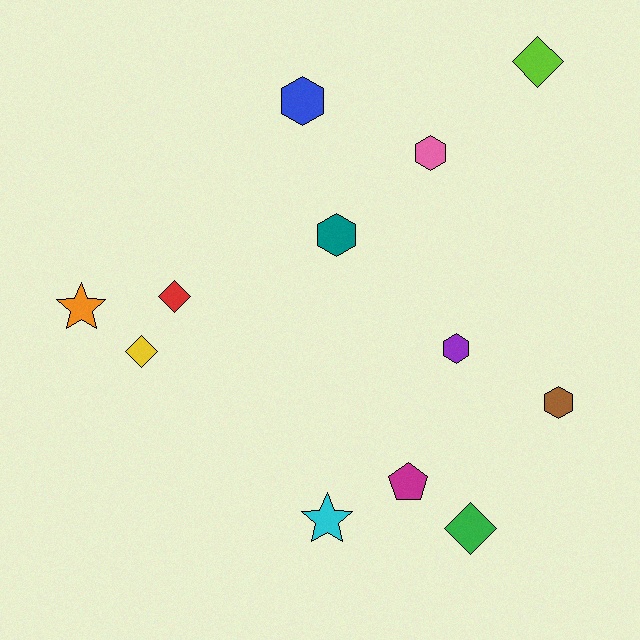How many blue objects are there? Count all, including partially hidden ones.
There is 1 blue object.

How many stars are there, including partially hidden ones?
There are 2 stars.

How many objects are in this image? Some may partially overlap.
There are 12 objects.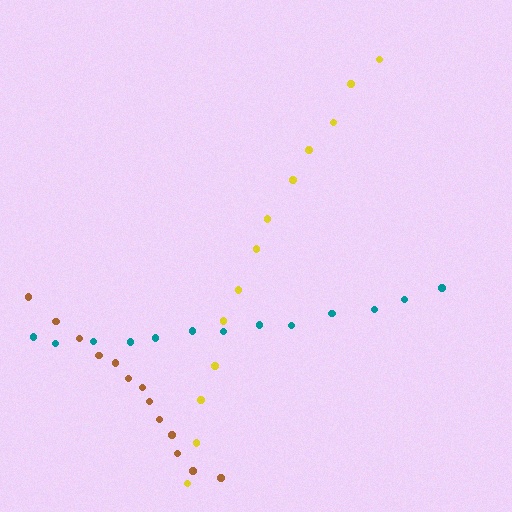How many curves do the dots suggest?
There are 3 distinct paths.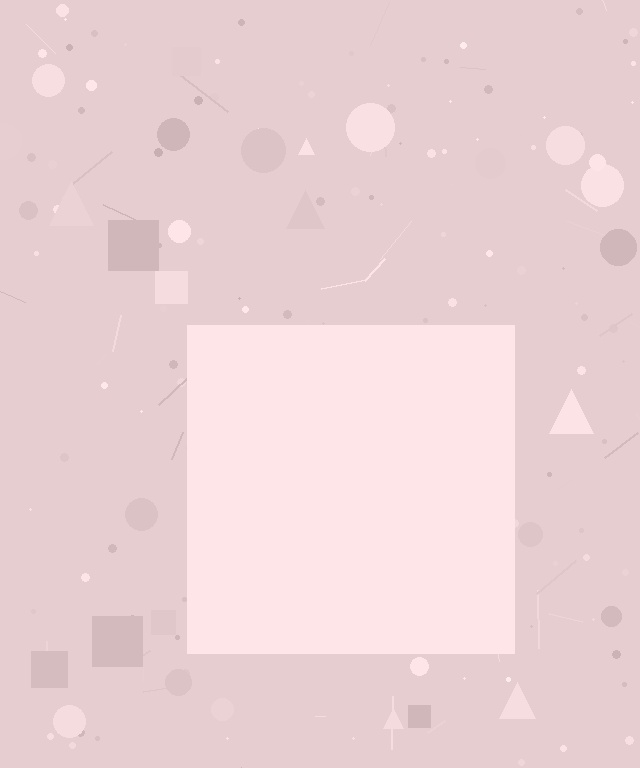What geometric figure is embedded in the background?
A square is embedded in the background.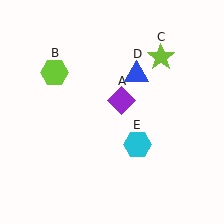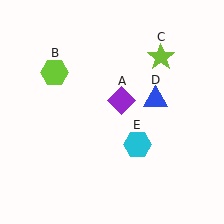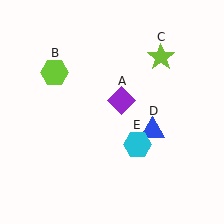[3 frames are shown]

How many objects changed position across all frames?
1 object changed position: blue triangle (object D).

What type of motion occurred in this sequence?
The blue triangle (object D) rotated clockwise around the center of the scene.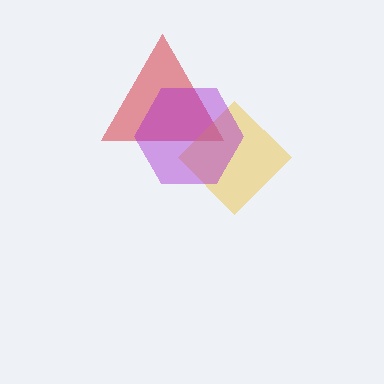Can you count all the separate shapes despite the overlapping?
Yes, there are 3 separate shapes.